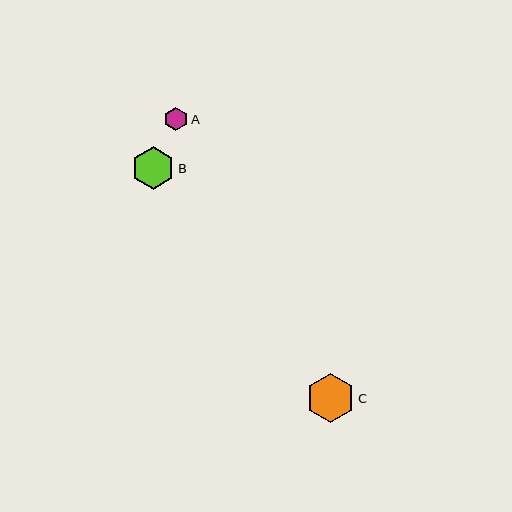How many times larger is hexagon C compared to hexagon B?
Hexagon C is approximately 1.1 times the size of hexagon B.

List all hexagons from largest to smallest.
From largest to smallest: C, B, A.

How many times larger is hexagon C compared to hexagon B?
Hexagon C is approximately 1.1 times the size of hexagon B.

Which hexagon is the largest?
Hexagon C is the largest with a size of approximately 49 pixels.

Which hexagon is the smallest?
Hexagon A is the smallest with a size of approximately 24 pixels.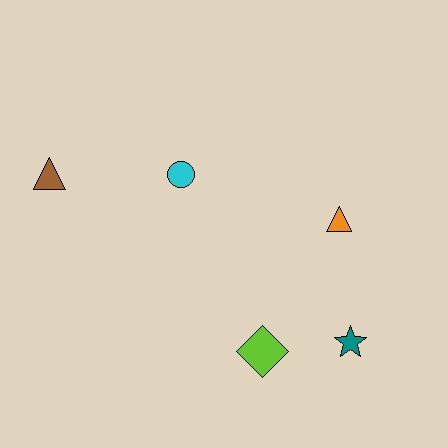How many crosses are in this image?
There are no crosses.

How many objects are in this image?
There are 5 objects.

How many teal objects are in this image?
There is 1 teal object.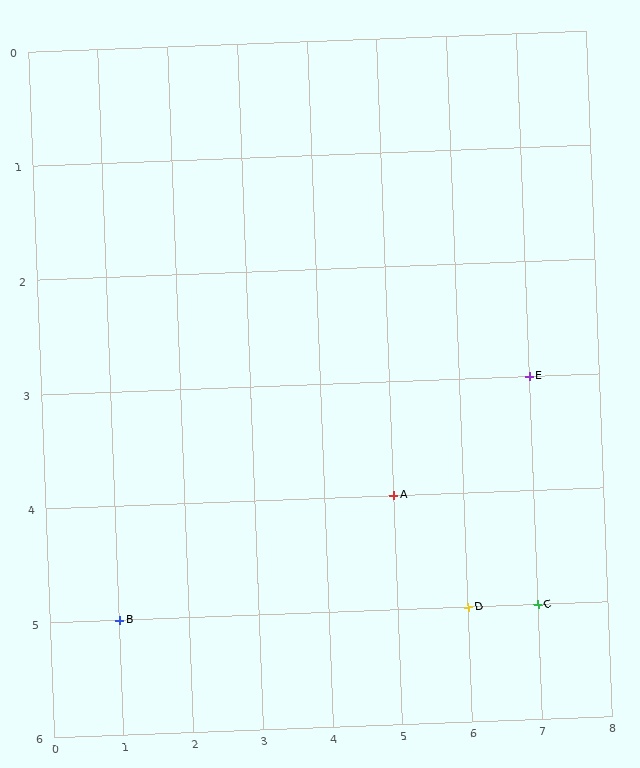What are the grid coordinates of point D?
Point D is at grid coordinates (6, 5).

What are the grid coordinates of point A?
Point A is at grid coordinates (5, 4).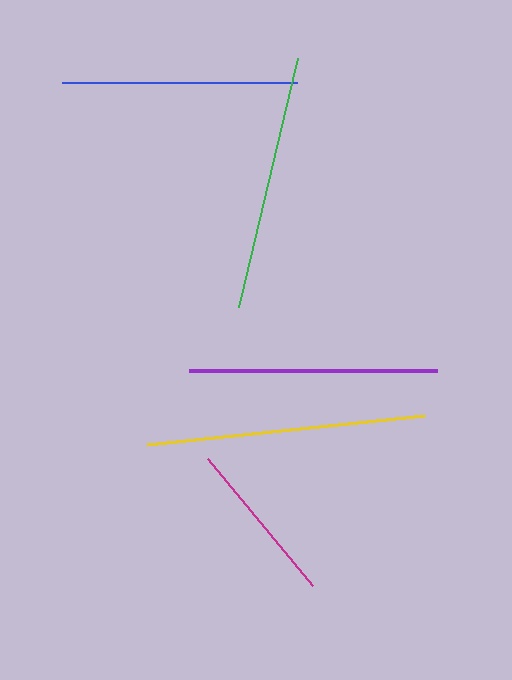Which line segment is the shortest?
The magenta line is the shortest at approximately 164 pixels.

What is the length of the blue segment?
The blue segment is approximately 235 pixels long.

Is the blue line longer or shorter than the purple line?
The purple line is longer than the blue line.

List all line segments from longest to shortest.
From longest to shortest: yellow, green, purple, blue, magenta.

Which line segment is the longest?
The yellow line is the longest at approximately 278 pixels.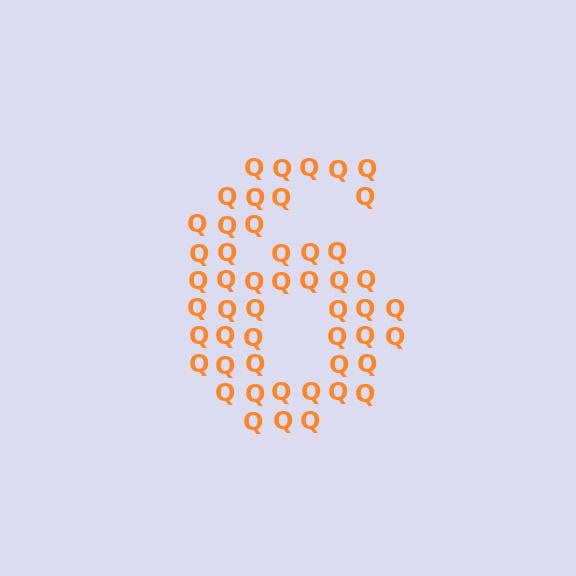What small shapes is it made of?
It is made of small letter Q's.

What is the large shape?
The large shape is the digit 6.